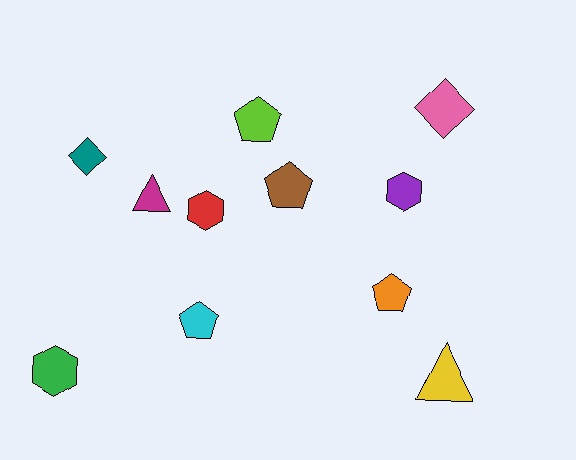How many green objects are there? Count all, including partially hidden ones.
There is 1 green object.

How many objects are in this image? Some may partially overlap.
There are 11 objects.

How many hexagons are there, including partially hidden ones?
There are 3 hexagons.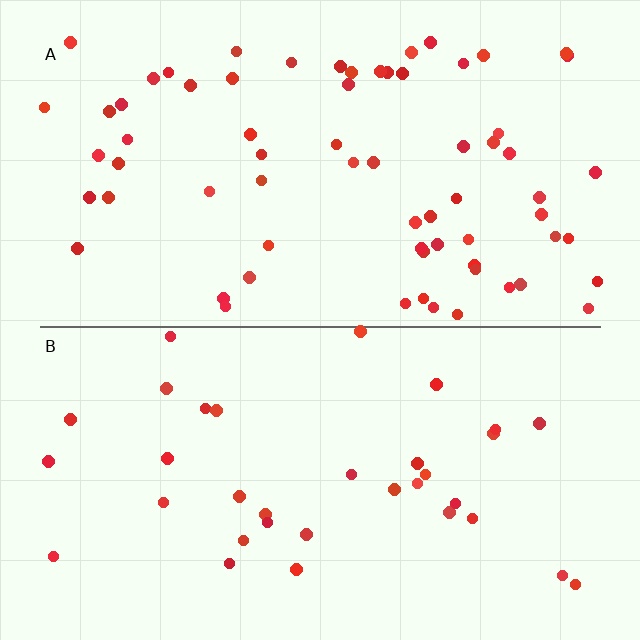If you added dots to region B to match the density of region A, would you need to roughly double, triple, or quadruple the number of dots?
Approximately double.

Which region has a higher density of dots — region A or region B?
A (the top).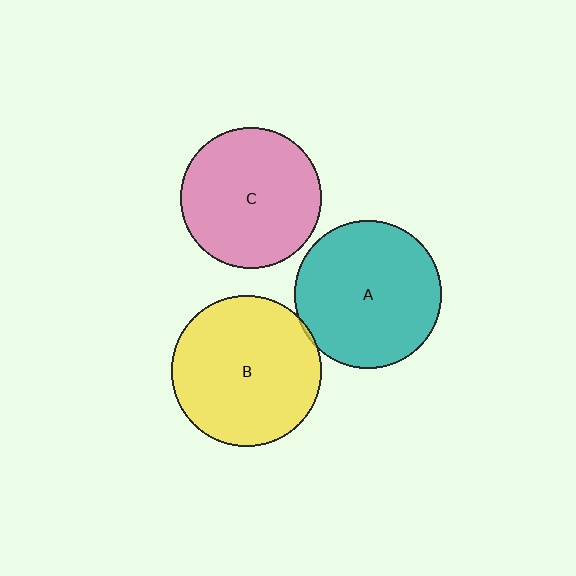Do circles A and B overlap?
Yes.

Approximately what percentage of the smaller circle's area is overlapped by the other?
Approximately 5%.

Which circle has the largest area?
Circle B (yellow).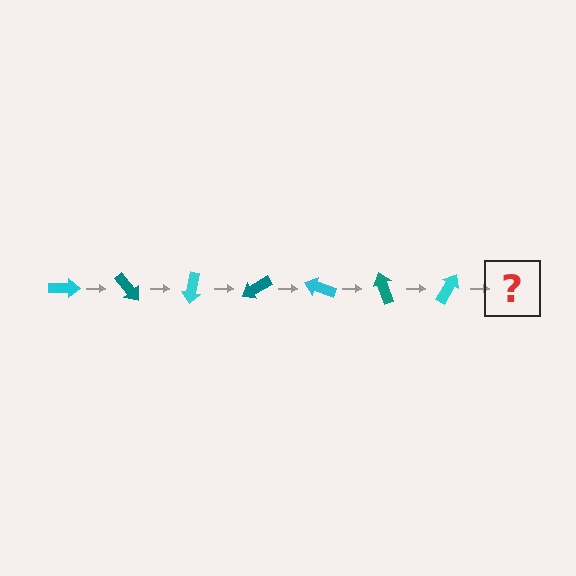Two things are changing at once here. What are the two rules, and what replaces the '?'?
The two rules are that it rotates 50 degrees each step and the color cycles through cyan and teal. The '?' should be a teal arrow, rotated 350 degrees from the start.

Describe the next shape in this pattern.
It should be a teal arrow, rotated 350 degrees from the start.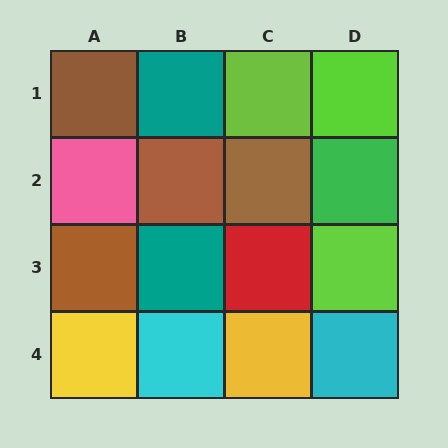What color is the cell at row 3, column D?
Lime.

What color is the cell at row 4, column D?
Cyan.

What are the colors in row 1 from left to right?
Brown, teal, lime, lime.